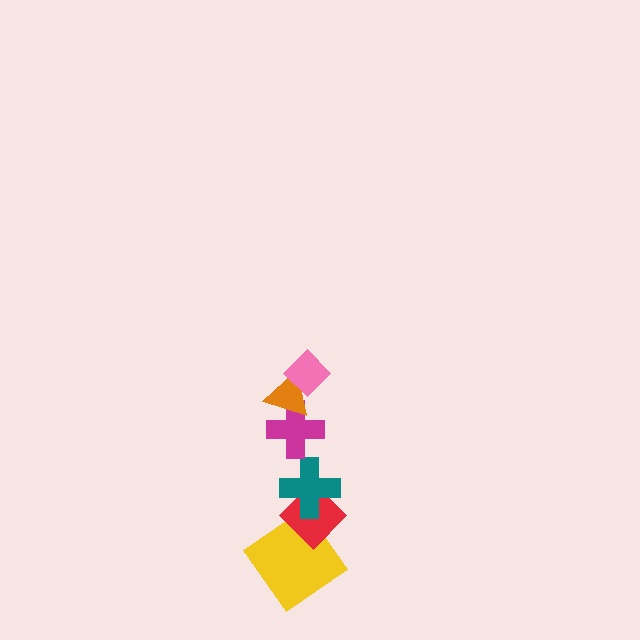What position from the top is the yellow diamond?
The yellow diamond is 6th from the top.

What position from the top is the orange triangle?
The orange triangle is 2nd from the top.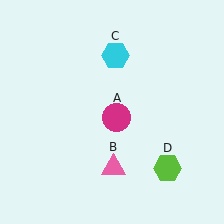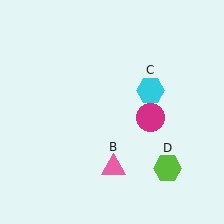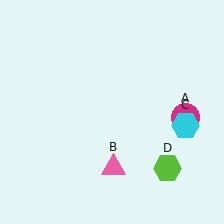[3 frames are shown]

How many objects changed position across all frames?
2 objects changed position: magenta circle (object A), cyan hexagon (object C).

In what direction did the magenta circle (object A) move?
The magenta circle (object A) moved right.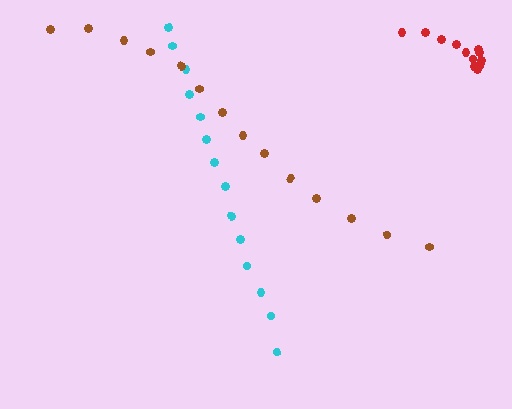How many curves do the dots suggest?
There are 3 distinct paths.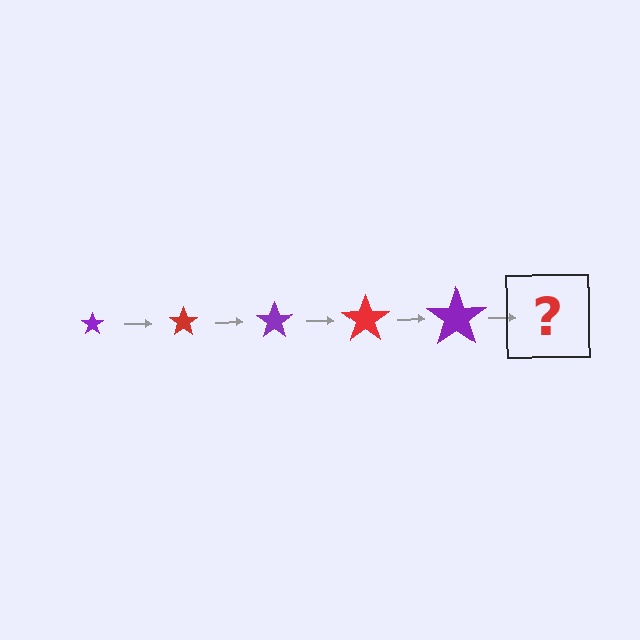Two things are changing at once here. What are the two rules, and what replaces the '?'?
The two rules are that the star grows larger each step and the color cycles through purple and red. The '?' should be a red star, larger than the previous one.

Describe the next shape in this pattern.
It should be a red star, larger than the previous one.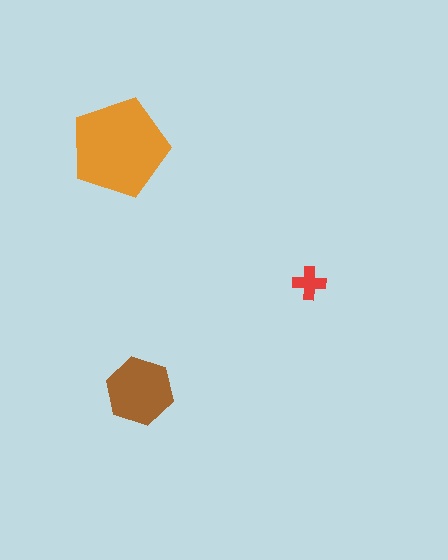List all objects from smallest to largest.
The red cross, the brown hexagon, the orange pentagon.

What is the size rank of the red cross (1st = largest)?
3rd.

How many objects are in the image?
There are 3 objects in the image.